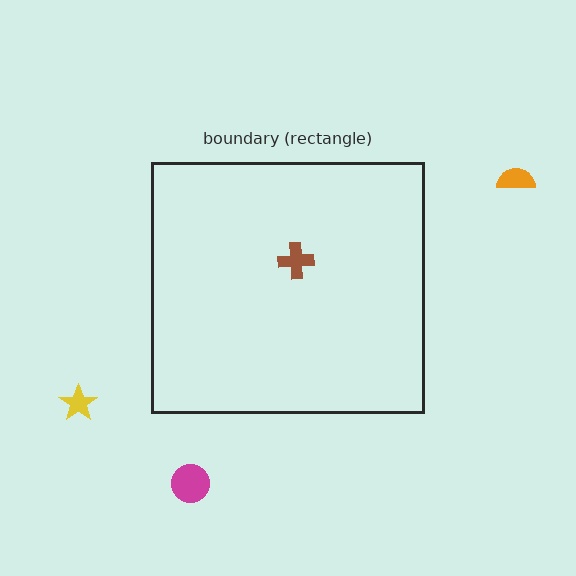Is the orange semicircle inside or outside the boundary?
Outside.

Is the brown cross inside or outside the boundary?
Inside.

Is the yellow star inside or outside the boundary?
Outside.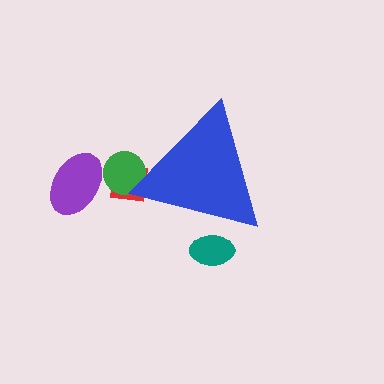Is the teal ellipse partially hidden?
Yes, the teal ellipse is partially hidden behind the blue triangle.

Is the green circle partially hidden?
Yes, the green circle is partially hidden behind the blue triangle.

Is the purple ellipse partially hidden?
No, the purple ellipse is fully visible.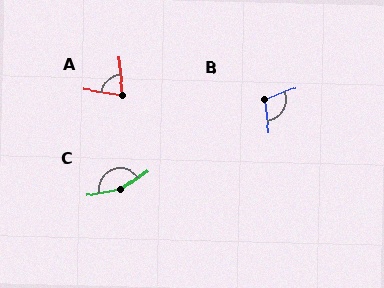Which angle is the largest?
C, at approximately 155 degrees.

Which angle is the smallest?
A, at approximately 76 degrees.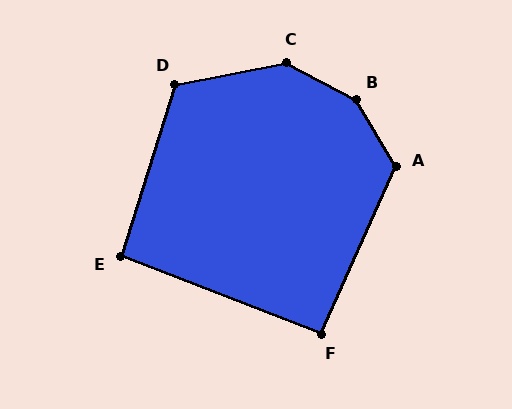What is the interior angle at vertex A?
Approximately 125 degrees (obtuse).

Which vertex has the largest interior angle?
B, at approximately 148 degrees.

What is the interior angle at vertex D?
Approximately 119 degrees (obtuse).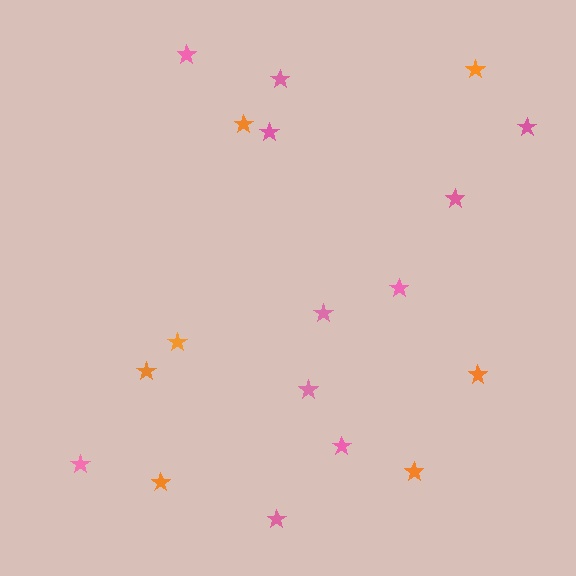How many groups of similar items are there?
There are 2 groups: one group of pink stars (11) and one group of orange stars (7).